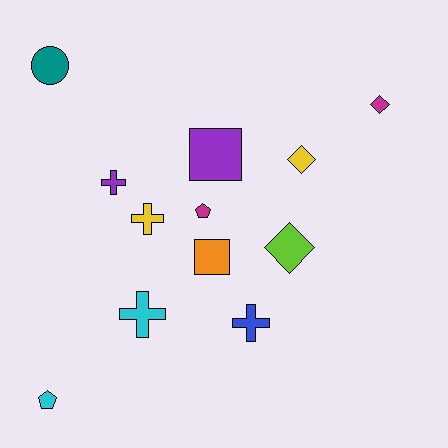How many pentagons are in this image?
There are 2 pentagons.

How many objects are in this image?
There are 12 objects.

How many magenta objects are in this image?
There are 2 magenta objects.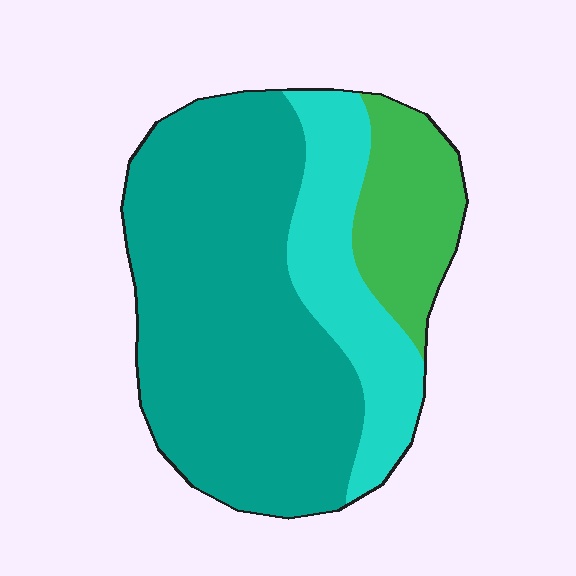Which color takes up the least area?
Green, at roughly 15%.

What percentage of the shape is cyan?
Cyan covers around 20% of the shape.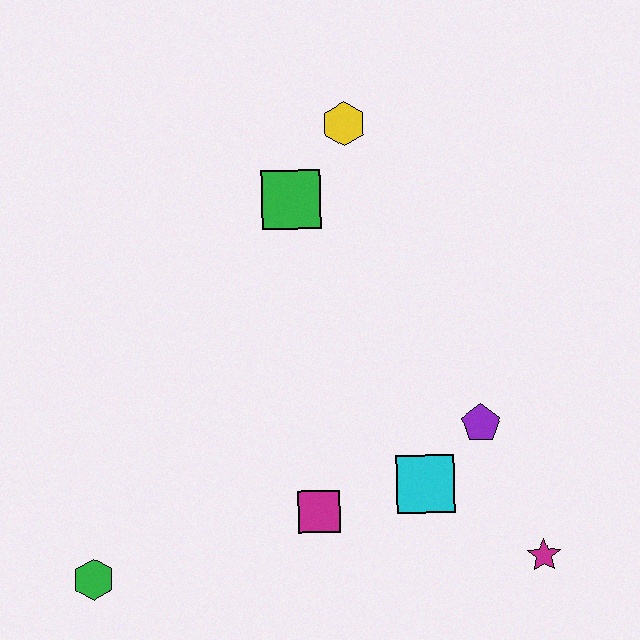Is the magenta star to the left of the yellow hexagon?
No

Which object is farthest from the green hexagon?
The yellow hexagon is farthest from the green hexagon.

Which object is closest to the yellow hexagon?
The green square is closest to the yellow hexagon.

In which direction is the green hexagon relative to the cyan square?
The green hexagon is to the left of the cyan square.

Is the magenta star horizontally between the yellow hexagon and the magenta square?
No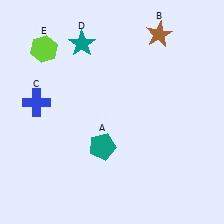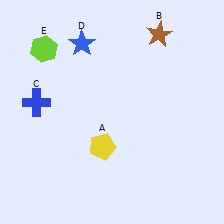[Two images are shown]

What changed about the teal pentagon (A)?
In Image 1, A is teal. In Image 2, it changed to yellow.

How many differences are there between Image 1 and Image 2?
There are 2 differences between the two images.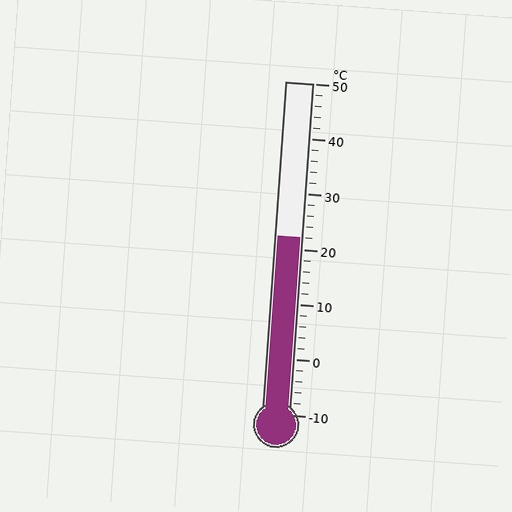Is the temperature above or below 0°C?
The temperature is above 0°C.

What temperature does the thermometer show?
The thermometer shows approximately 22°C.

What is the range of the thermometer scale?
The thermometer scale ranges from -10°C to 50°C.